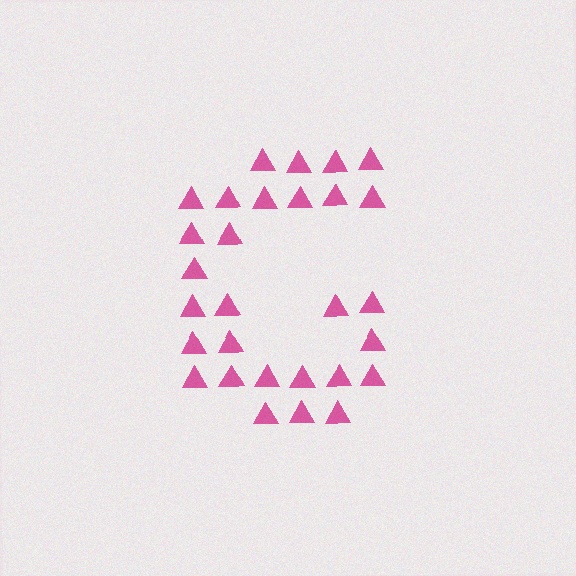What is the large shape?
The large shape is the letter G.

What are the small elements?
The small elements are triangles.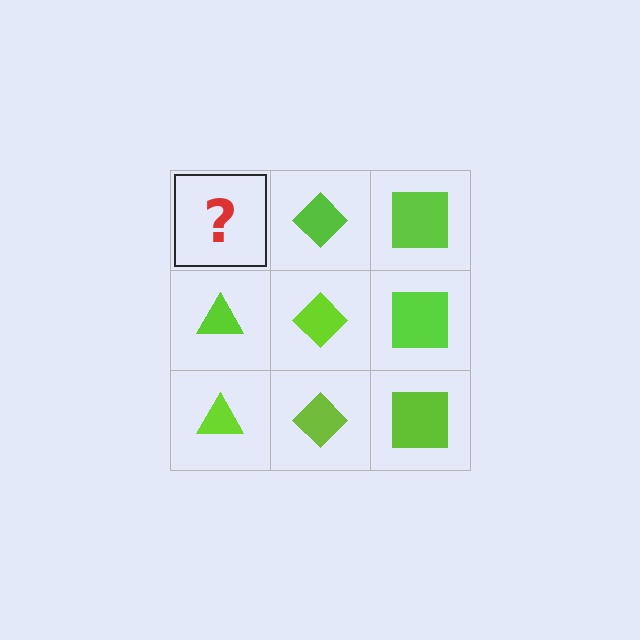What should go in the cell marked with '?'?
The missing cell should contain a lime triangle.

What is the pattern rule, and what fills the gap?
The rule is that each column has a consistent shape. The gap should be filled with a lime triangle.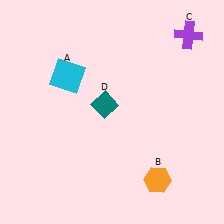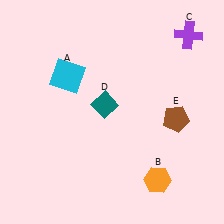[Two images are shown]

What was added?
A brown pentagon (E) was added in Image 2.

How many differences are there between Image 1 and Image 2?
There is 1 difference between the two images.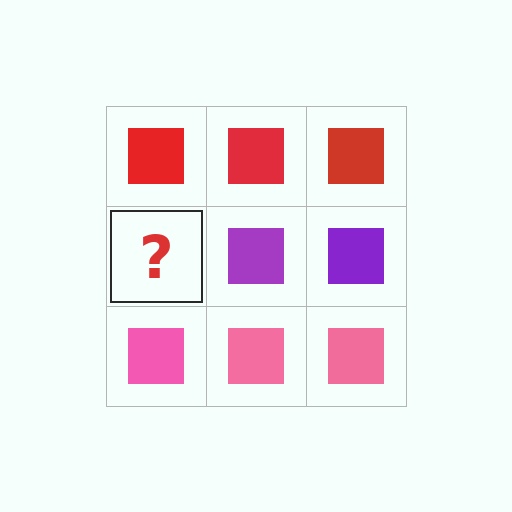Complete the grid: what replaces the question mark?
The question mark should be replaced with a purple square.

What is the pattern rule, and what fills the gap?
The rule is that each row has a consistent color. The gap should be filled with a purple square.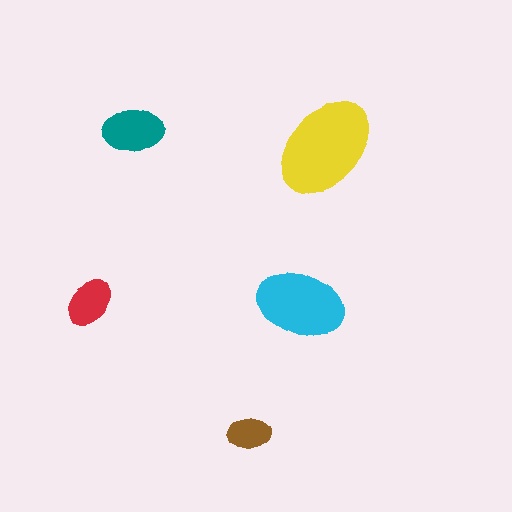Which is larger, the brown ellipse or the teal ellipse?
The teal one.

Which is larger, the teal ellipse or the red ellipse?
The teal one.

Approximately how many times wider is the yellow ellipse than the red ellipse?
About 2 times wider.